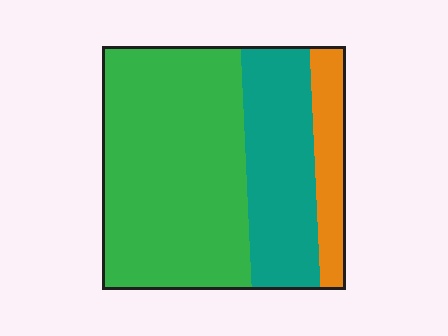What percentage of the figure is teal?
Teal takes up about one quarter (1/4) of the figure.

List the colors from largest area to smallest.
From largest to smallest: green, teal, orange.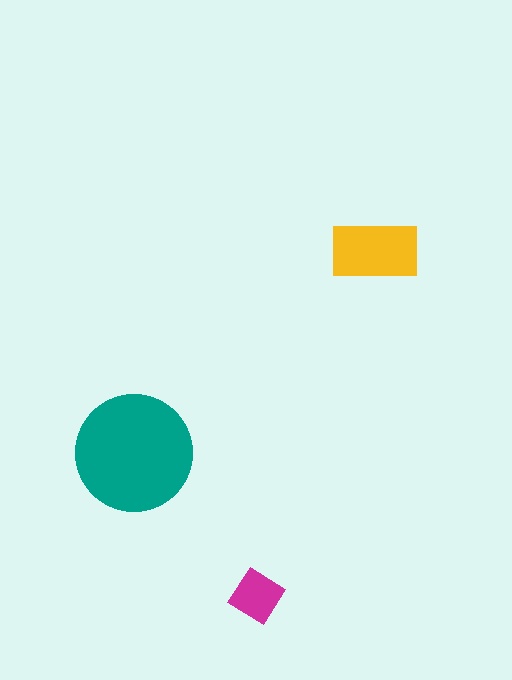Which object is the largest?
The teal circle.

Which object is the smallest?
The magenta diamond.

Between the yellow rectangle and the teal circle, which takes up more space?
The teal circle.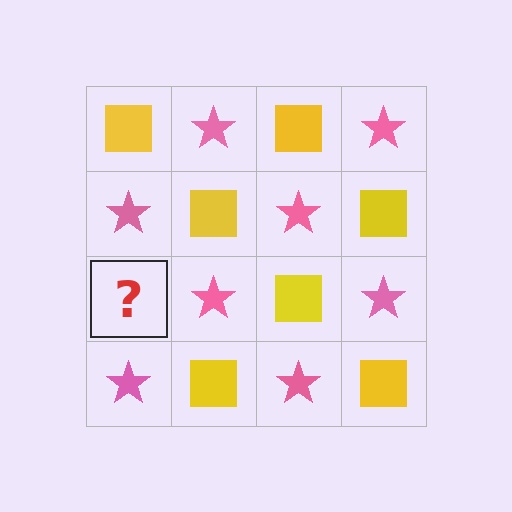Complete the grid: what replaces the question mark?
The question mark should be replaced with a yellow square.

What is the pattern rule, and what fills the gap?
The rule is that it alternates yellow square and pink star in a checkerboard pattern. The gap should be filled with a yellow square.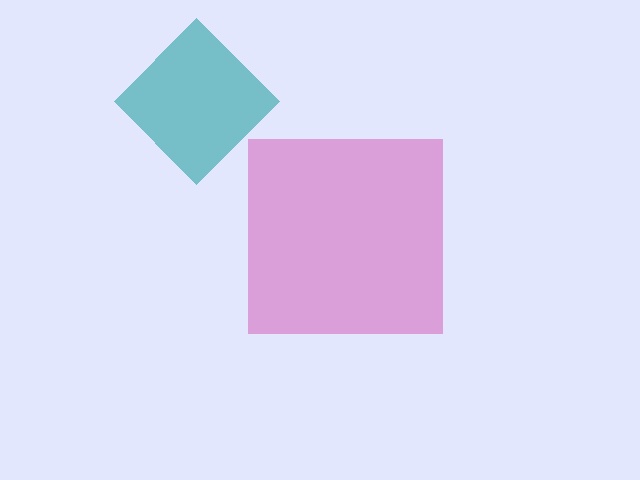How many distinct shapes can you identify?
There are 2 distinct shapes: a teal diamond, a magenta square.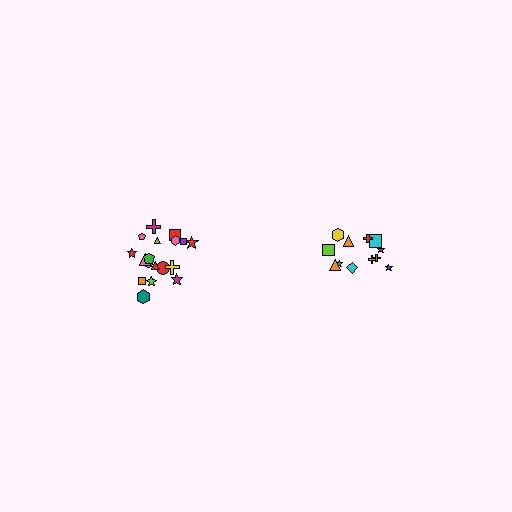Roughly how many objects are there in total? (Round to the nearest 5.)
Roughly 30 objects in total.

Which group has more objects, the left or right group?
The left group.